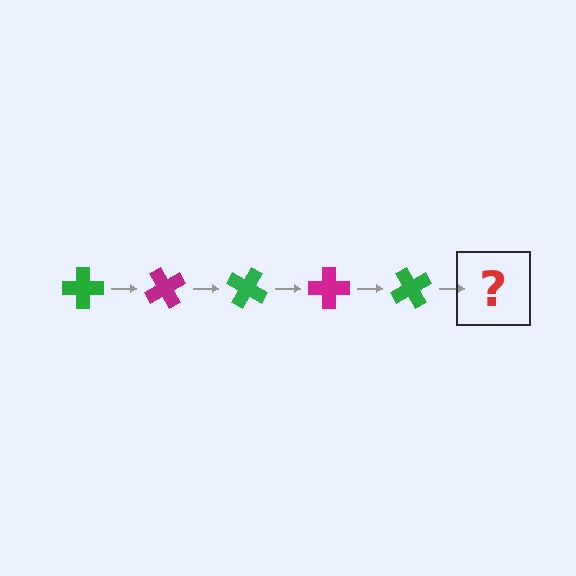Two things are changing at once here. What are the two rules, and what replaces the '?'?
The two rules are that it rotates 60 degrees each step and the color cycles through green and magenta. The '?' should be a magenta cross, rotated 300 degrees from the start.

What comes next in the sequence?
The next element should be a magenta cross, rotated 300 degrees from the start.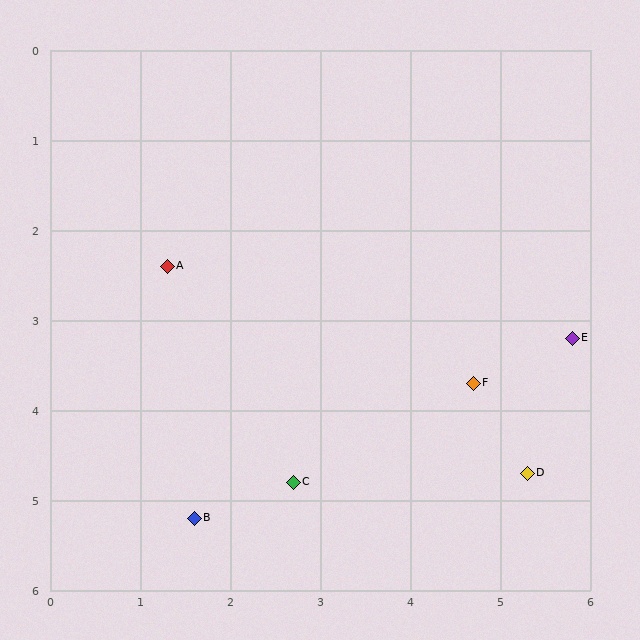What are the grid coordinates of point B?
Point B is at approximately (1.6, 5.2).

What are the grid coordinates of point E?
Point E is at approximately (5.8, 3.2).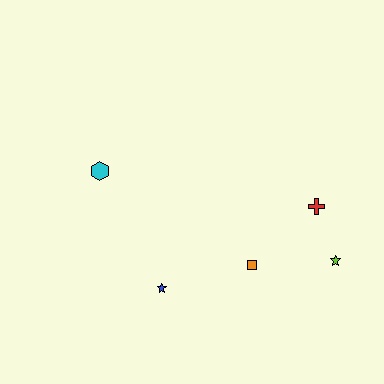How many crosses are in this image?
There is 1 cross.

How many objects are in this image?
There are 5 objects.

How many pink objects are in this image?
There are no pink objects.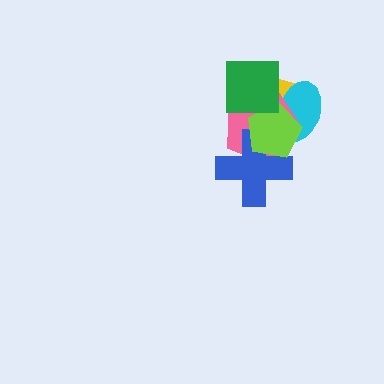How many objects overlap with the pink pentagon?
5 objects overlap with the pink pentagon.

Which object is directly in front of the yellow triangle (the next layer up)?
The cyan ellipse is directly in front of the yellow triangle.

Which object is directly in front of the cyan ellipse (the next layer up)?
The pink pentagon is directly in front of the cyan ellipse.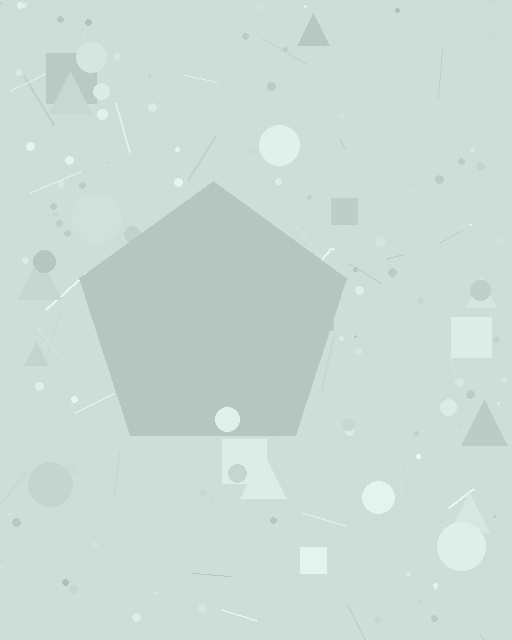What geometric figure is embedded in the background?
A pentagon is embedded in the background.